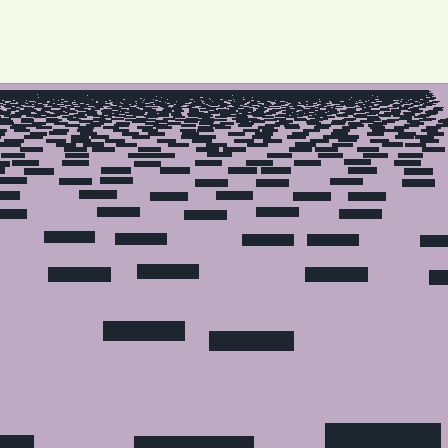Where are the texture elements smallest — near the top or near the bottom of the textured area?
Near the top.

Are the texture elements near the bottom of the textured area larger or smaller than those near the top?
Larger. Near the bottom, elements are closer to the viewer and appear at a bigger on-screen size.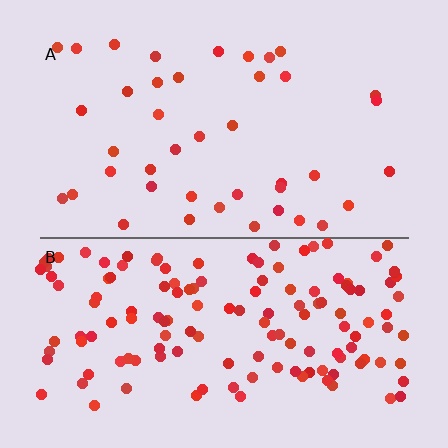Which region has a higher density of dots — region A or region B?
B (the bottom).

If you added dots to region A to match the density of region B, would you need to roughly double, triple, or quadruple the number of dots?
Approximately triple.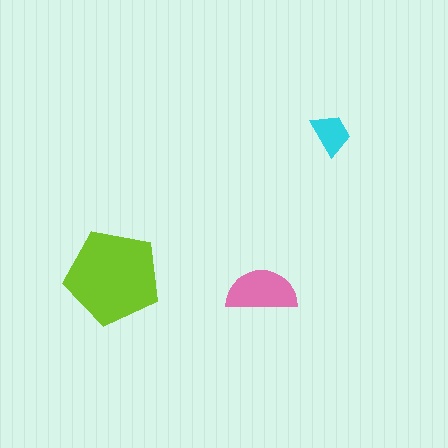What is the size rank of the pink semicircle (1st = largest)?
2nd.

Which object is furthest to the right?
The cyan trapezoid is rightmost.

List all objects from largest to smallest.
The lime pentagon, the pink semicircle, the cyan trapezoid.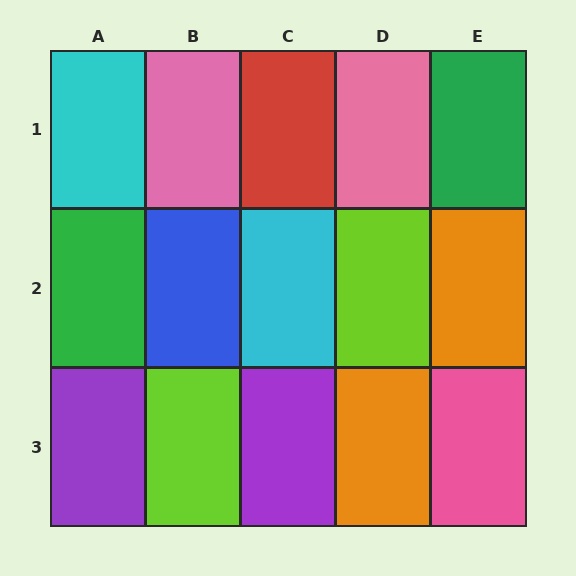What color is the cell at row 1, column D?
Pink.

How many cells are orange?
2 cells are orange.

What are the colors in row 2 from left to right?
Green, blue, cyan, lime, orange.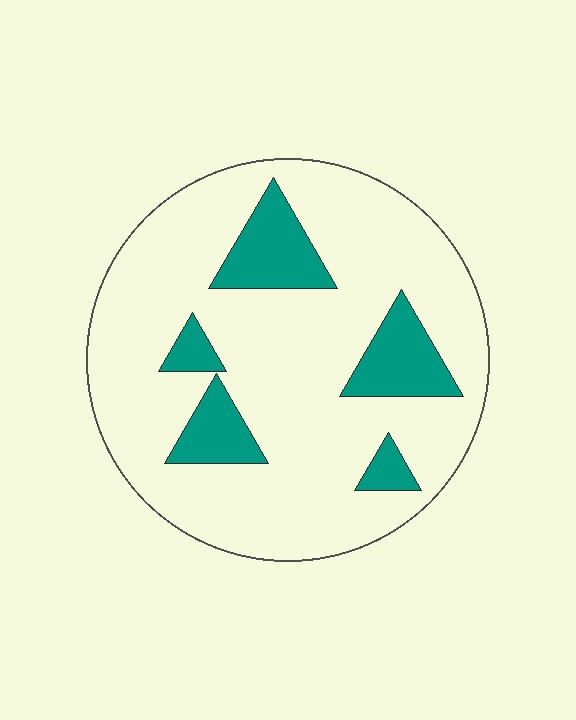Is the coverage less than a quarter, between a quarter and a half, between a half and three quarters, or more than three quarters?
Less than a quarter.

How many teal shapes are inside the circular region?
5.